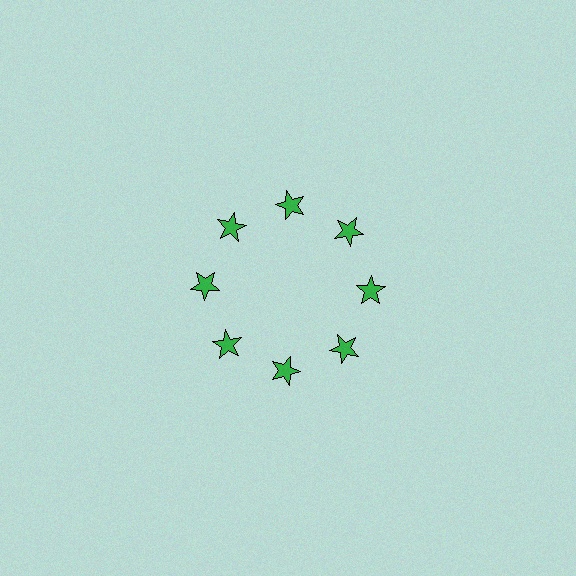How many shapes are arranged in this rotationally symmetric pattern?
There are 8 shapes, arranged in 8 groups of 1.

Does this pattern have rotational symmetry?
Yes, this pattern has 8-fold rotational symmetry. It looks the same after rotating 45 degrees around the center.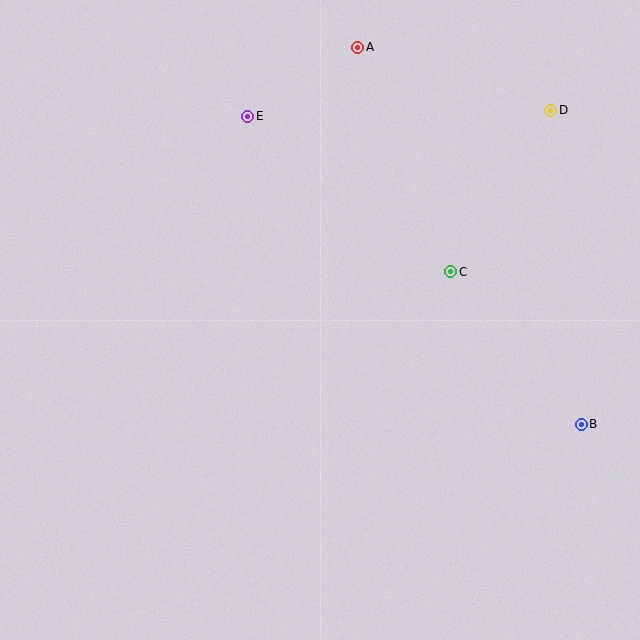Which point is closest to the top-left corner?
Point E is closest to the top-left corner.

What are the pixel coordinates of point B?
Point B is at (581, 424).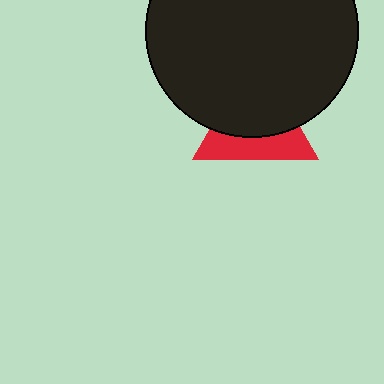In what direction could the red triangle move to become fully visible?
The red triangle could move down. That would shift it out from behind the black circle entirely.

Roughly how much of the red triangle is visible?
A small part of it is visible (roughly 41%).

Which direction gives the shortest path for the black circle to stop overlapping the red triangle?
Moving up gives the shortest separation.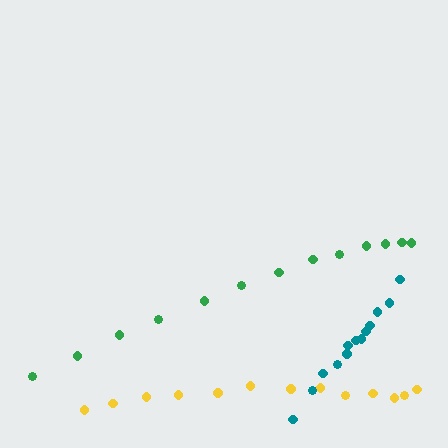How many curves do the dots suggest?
There are 3 distinct paths.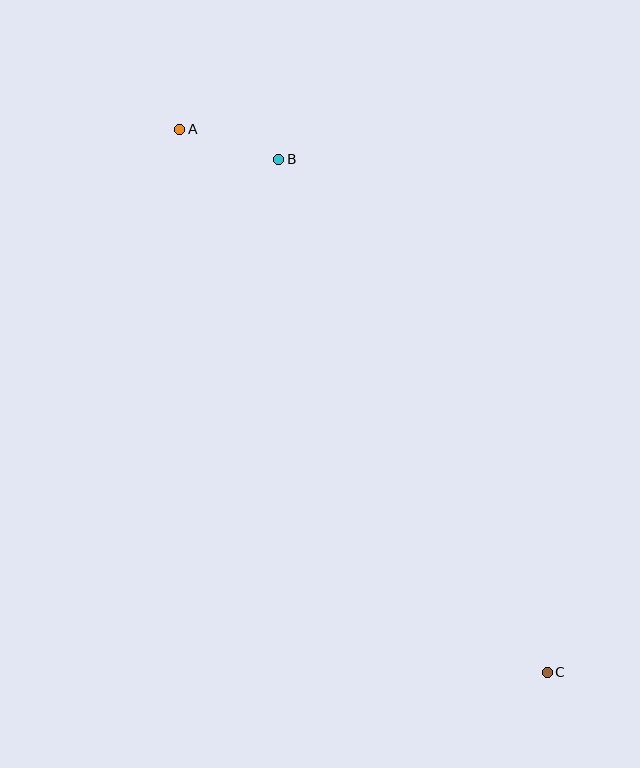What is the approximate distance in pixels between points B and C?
The distance between B and C is approximately 579 pixels.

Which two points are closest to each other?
Points A and B are closest to each other.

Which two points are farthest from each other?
Points A and C are farthest from each other.